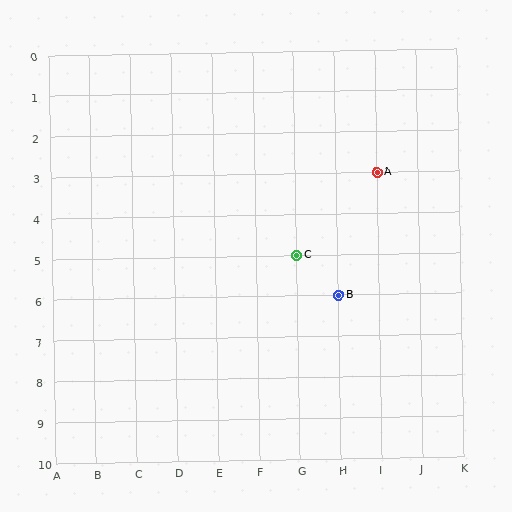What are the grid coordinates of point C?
Point C is at grid coordinates (G, 5).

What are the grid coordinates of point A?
Point A is at grid coordinates (I, 3).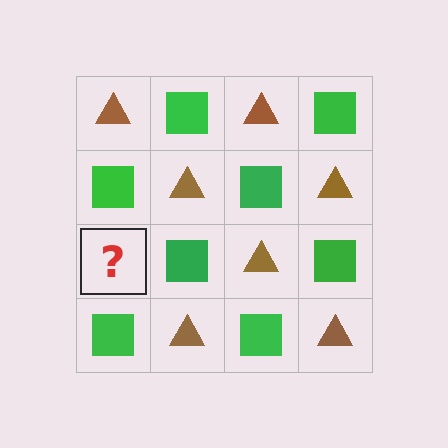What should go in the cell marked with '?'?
The missing cell should contain a brown triangle.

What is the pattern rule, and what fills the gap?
The rule is that it alternates brown triangle and green square in a checkerboard pattern. The gap should be filled with a brown triangle.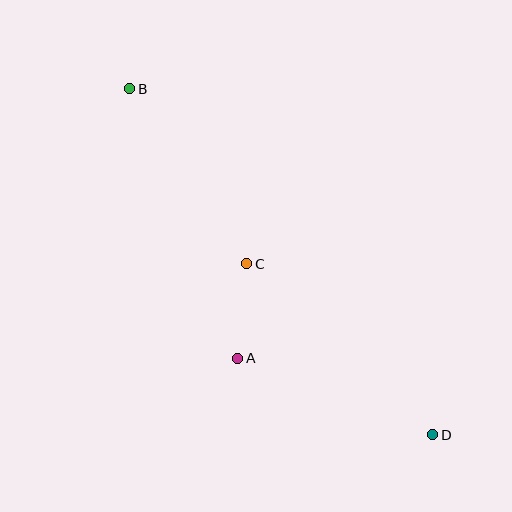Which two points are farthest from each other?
Points B and D are farthest from each other.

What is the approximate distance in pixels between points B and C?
The distance between B and C is approximately 211 pixels.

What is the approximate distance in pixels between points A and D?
The distance between A and D is approximately 209 pixels.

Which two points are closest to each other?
Points A and C are closest to each other.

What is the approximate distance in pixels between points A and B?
The distance between A and B is approximately 290 pixels.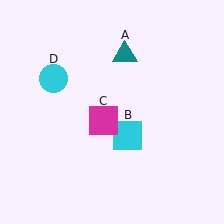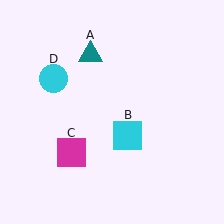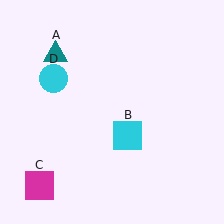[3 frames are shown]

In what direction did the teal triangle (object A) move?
The teal triangle (object A) moved left.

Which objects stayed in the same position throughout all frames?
Cyan square (object B) and cyan circle (object D) remained stationary.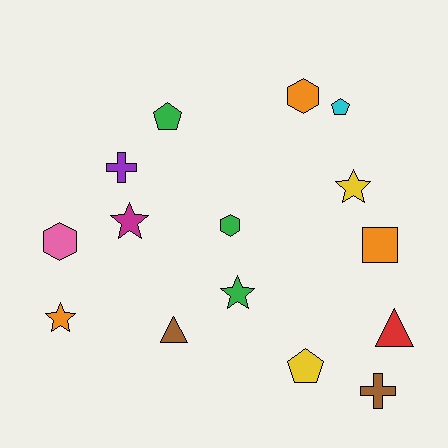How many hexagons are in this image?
There are 3 hexagons.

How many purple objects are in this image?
There is 1 purple object.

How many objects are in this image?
There are 15 objects.